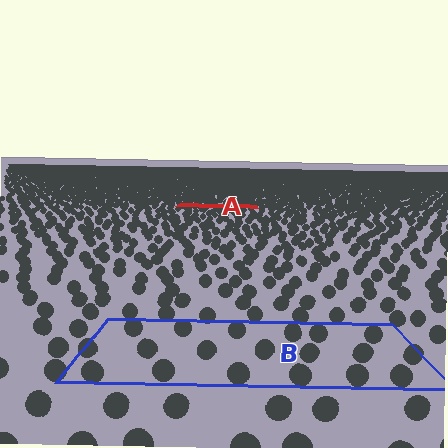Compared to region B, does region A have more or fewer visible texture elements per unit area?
Region A has more texture elements per unit area — they are packed more densely because it is farther away.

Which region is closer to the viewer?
Region B is closer. The texture elements there are larger and more spread out.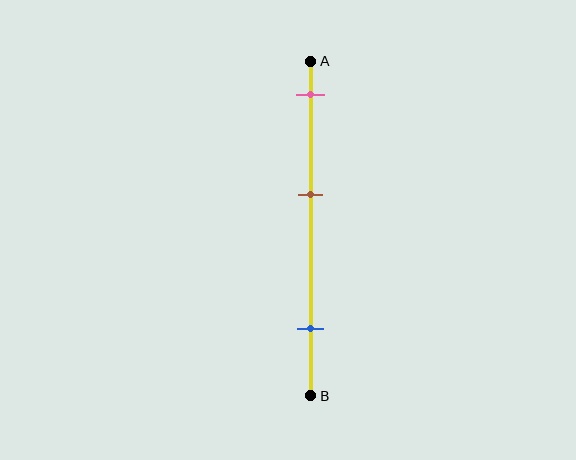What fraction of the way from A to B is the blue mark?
The blue mark is approximately 80% (0.8) of the way from A to B.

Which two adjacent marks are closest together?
The pink and brown marks are the closest adjacent pair.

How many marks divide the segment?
There are 3 marks dividing the segment.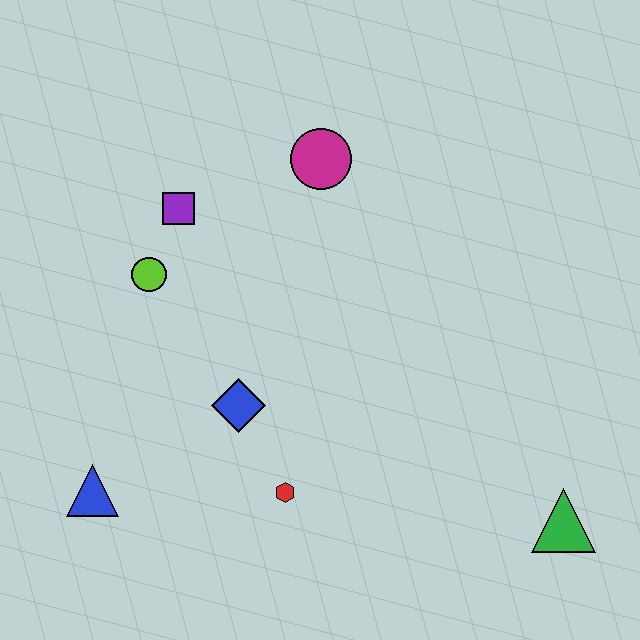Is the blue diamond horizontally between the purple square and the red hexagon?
Yes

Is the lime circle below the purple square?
Yes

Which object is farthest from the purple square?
The green triangle is farthest from the purple square.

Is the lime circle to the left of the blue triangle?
No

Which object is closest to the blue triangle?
The blue diamond is closest to the blue triangle.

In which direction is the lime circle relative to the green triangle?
The lime circle is to the left of the green triangle.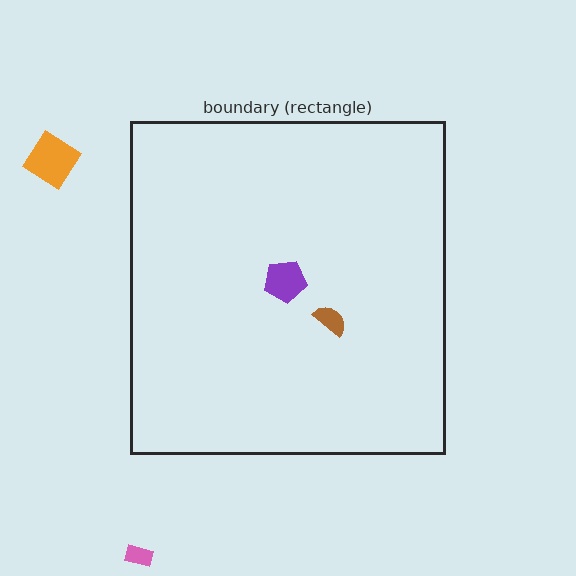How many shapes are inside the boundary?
2 inside, 2 outside.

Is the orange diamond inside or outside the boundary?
Outside.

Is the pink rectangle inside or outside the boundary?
Outside.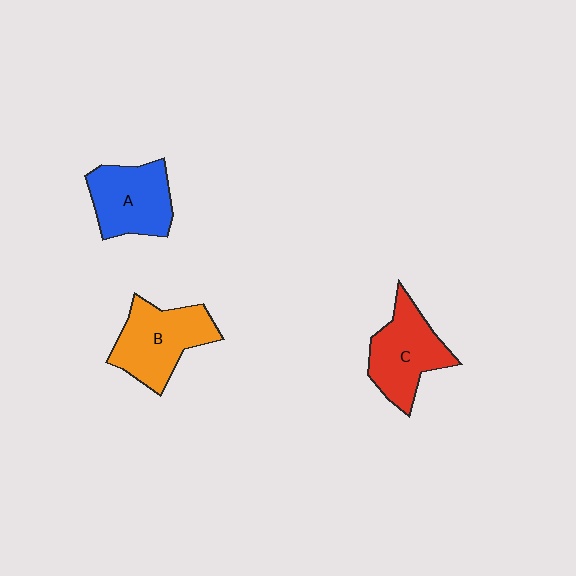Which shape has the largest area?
Shape B (orange).